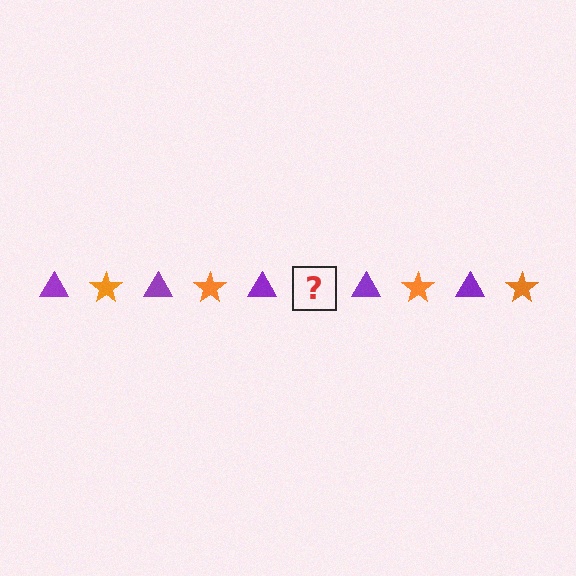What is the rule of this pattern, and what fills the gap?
The rule is that the pattern alternates between purple triangle and orange star. The gap should be filled with an orange star.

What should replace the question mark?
The question mark should be replaced with an orange star.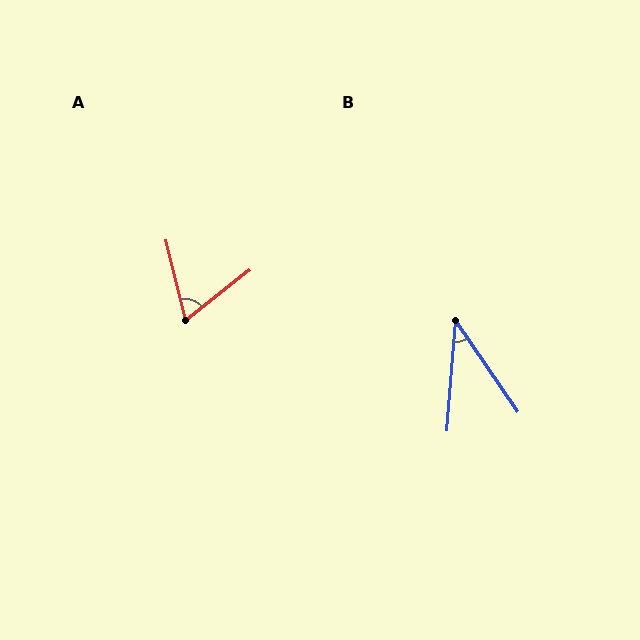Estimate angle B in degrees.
Approximately 39 degrees.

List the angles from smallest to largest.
B (39°), A (66°).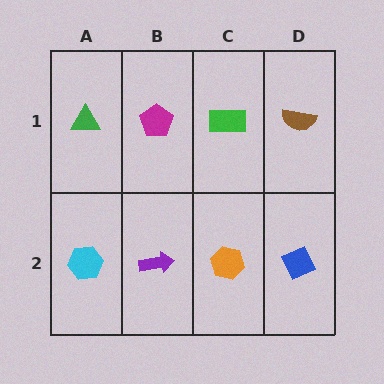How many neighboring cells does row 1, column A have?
2.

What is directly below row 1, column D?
A blue diamond.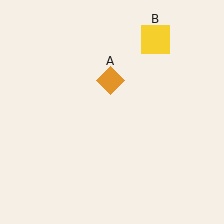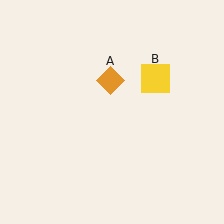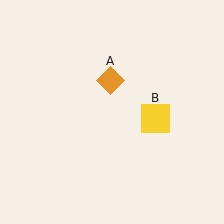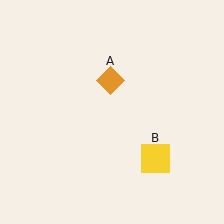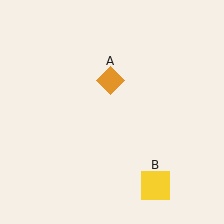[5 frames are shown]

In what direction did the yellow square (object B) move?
The yellow square (object B) moved down.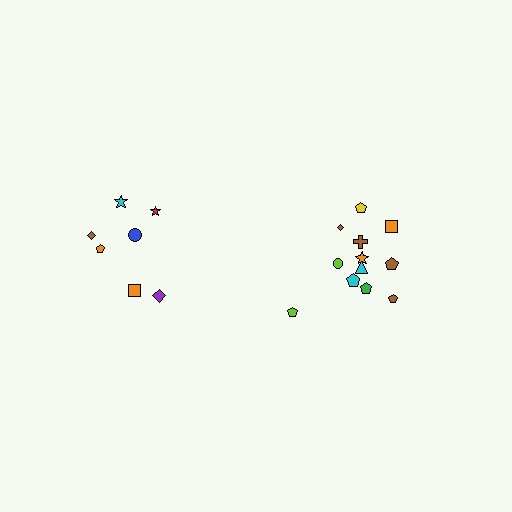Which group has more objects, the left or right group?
The right group.